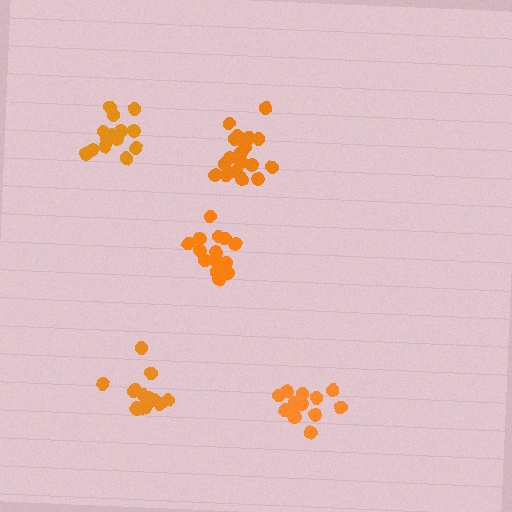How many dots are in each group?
Group 1: 20 dots, Group 2: 18 dots, Group 3: 15 dots, Group 4: 15 dots, Group 5: 15 dots (83 total).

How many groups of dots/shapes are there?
There are 5 groups.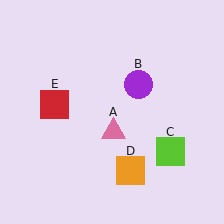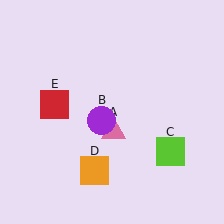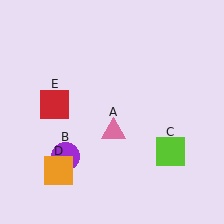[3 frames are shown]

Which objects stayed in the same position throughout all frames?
Pink triangle (object A) and lime square (object C) and red square (object E) remained stationary.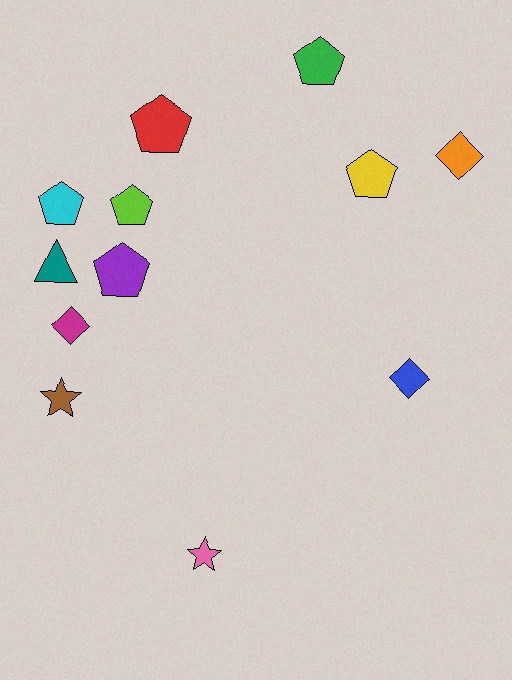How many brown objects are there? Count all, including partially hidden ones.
There is 1 brown object.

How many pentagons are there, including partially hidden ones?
There are 6 pentagons.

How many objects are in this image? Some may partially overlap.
There are 12 objects.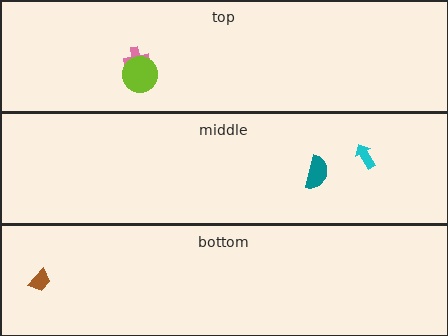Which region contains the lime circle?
The top region.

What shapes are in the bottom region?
The brown trapezoid.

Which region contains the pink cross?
The top region.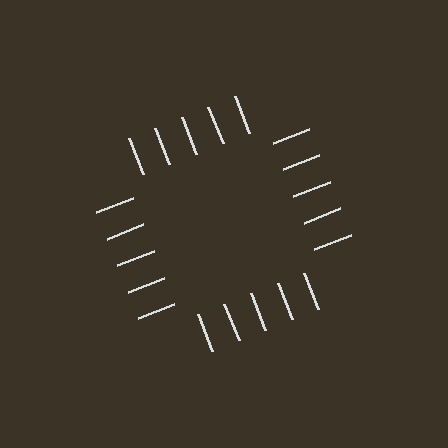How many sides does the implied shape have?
4 sides — the line-ends trace a square.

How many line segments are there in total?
20 — 5 along each of the 4 edges.